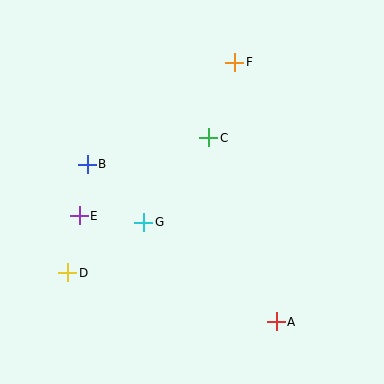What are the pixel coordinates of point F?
Point F is at (235, 62).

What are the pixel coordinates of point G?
Point G is at (144, 222).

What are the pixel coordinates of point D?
Point D is at (68, 273).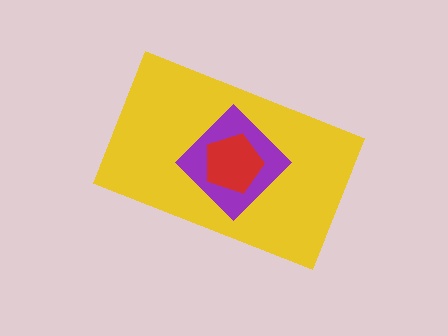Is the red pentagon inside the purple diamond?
Yes.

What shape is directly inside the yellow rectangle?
The purple diamond.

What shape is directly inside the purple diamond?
The red pentagon.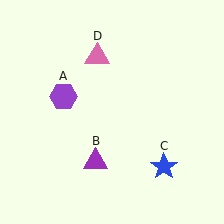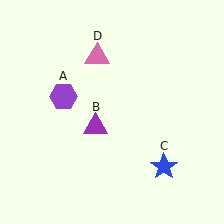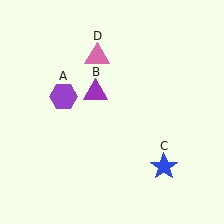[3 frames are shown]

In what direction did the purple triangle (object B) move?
The purple triangle (object B) moved up.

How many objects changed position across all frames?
1 object changed position: purple triangle (object B).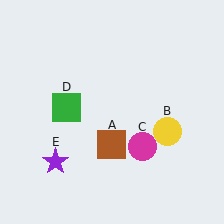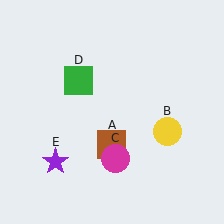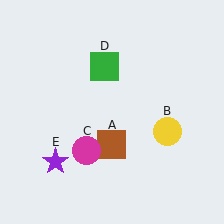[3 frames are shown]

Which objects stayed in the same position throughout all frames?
Brown square (object A) and yellow circle (object B) and purple star (object E) remained stationary.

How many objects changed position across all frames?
2 objects changed position: magenta circle (object C), green square (object D).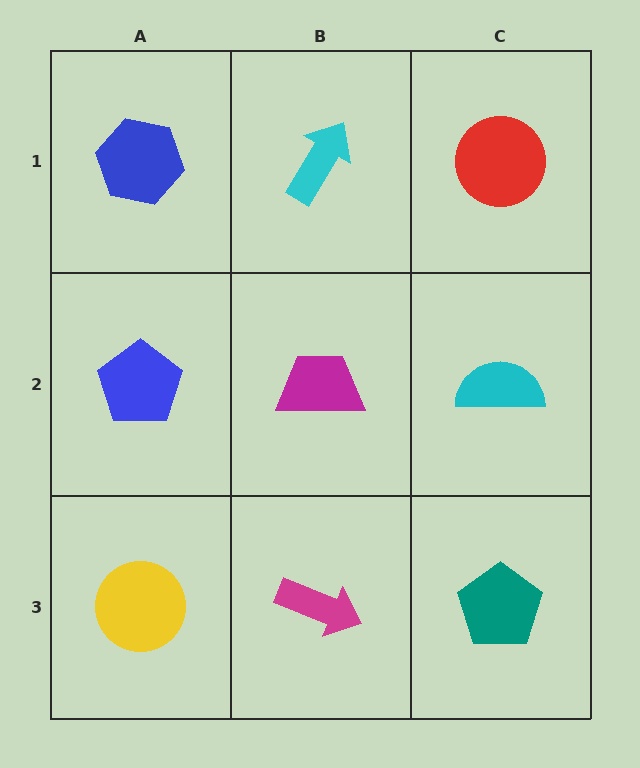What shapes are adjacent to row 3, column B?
A magenta trapezoid (row 2, column B), a yellow circle (row 3, column A), a teal pentagon (row 3, column C).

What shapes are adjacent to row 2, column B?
A cyan arrow (row 1, column B), a magenta arrow (row 3, column B), a blue pentagon (row 2, column A), a cyan semicircle (row 2, column C).